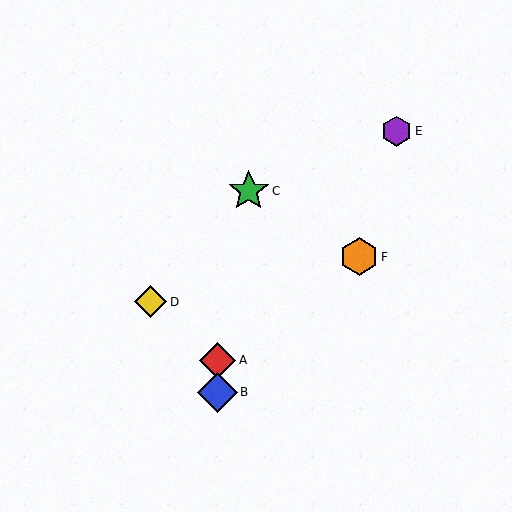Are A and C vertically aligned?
No, A is at x≈218 and C is at x≈249.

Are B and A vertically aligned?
Yes, both are at x≈218.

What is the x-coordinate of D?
Object D is at x≈151.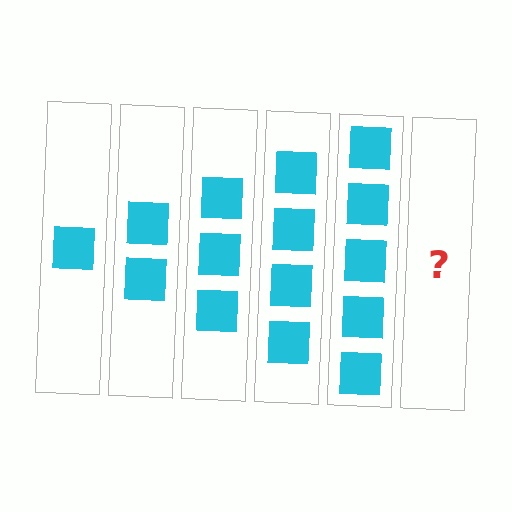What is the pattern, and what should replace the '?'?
The pattern is that each step adds one more square. The '?' should be 6 squares.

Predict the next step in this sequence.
The next step is 6 squares.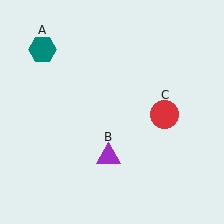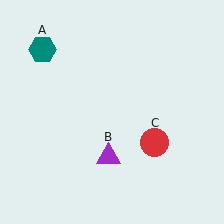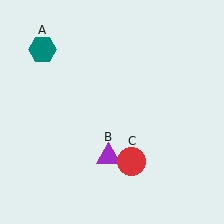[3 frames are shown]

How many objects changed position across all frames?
1 object changed position: red circle (object C).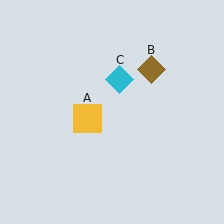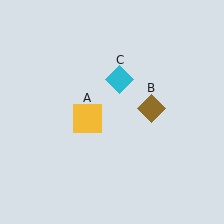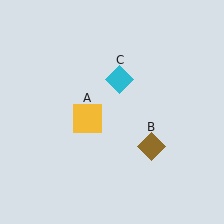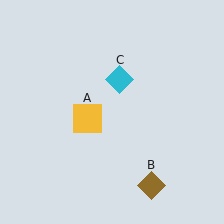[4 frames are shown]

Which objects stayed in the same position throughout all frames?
Yellow square (object A) and cyan diamond (object C) remained stationary.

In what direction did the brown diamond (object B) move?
The brown diamond (object B) moved down.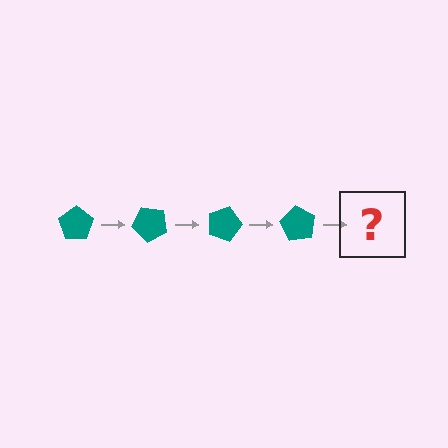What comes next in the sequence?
The next element should be a teal pentagon rotated 180 degrees.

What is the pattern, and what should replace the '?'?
The pattern is that the pentagon rotates 45 degrees each step. The '?' should be a teal pentagon rotated 180 degrees.